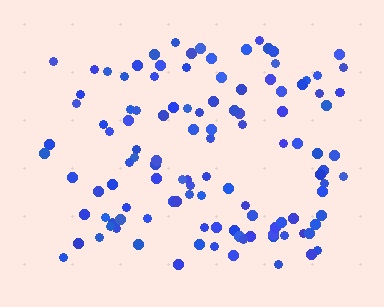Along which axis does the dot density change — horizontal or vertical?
Horizontal.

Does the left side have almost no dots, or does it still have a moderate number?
Still a moderate number, just noticeably fewer than the right.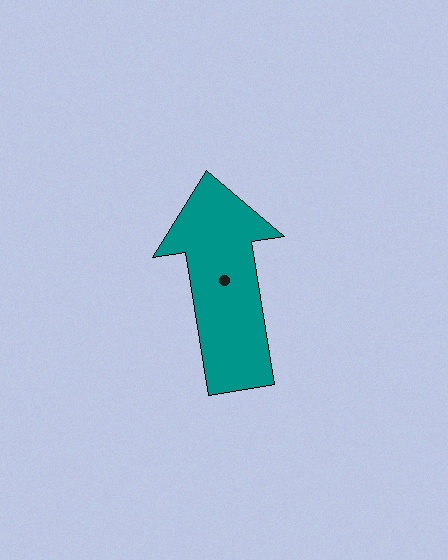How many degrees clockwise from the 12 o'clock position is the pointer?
Approximately 351 degrees.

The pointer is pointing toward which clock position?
Roughly 12 o'clock.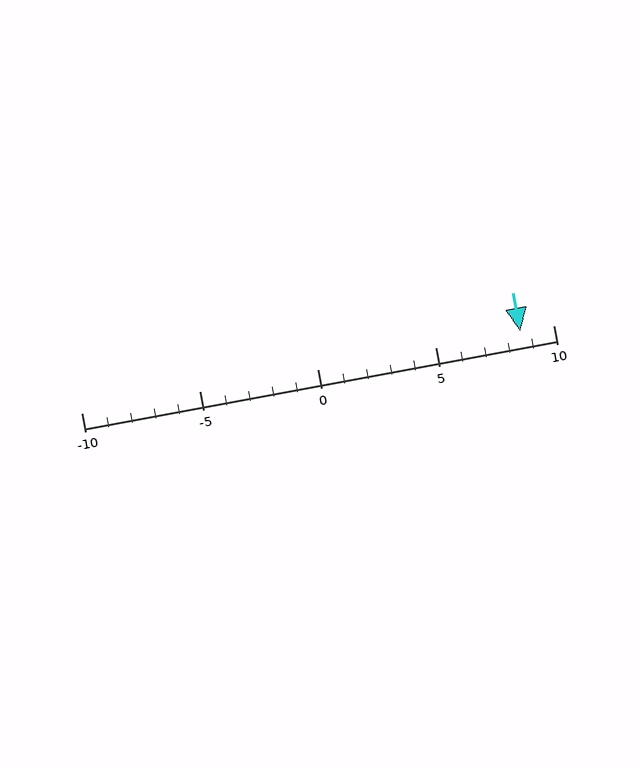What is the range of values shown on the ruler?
The ruler shows values from -10 to 10.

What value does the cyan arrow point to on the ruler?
The cyan arrow points to approximately 9.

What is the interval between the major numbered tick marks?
The major tick marks are spaced 5 units apart.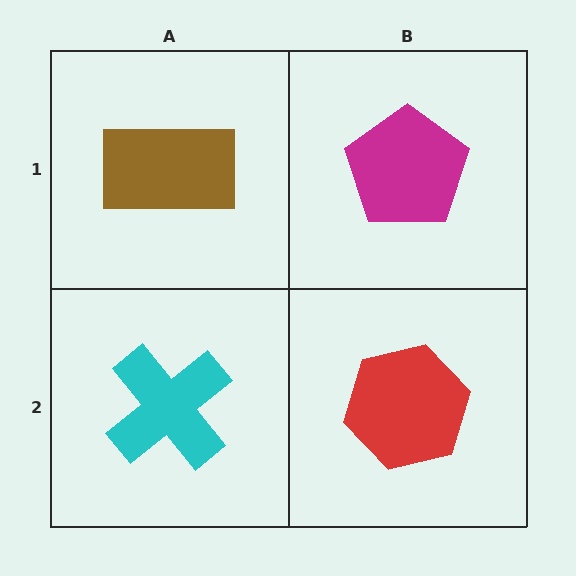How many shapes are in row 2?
2 shapes.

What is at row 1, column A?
A brown rectangle.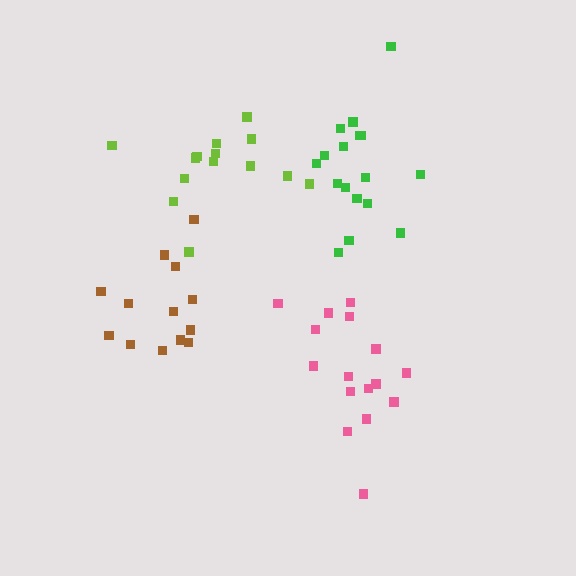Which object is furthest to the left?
The brown cluster is leftmost.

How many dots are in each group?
Group 1: 16 dots, Group 2: 17 dots, Group 3: 14 dots, Group 4: 13 dots (60 total).